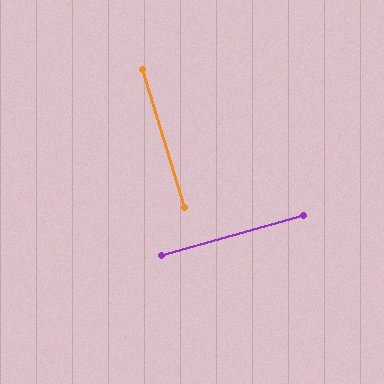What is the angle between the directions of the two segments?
Approximately 89 degrees.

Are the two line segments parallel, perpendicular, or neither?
Perpendicular — they meet at approximately 89°.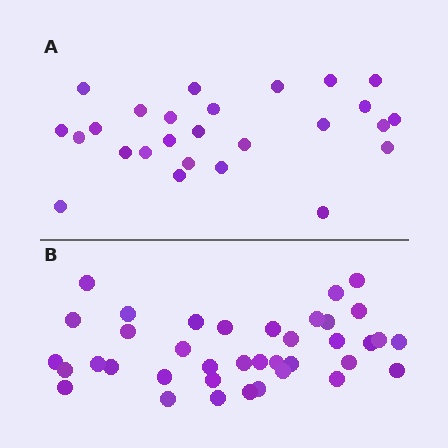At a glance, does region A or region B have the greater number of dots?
Region B (the bottom region) has more dots.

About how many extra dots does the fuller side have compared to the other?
Region B has roughly 12 or so more dots than region A.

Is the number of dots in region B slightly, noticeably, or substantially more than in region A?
Region B has substantially more. The ratio is roughly 1.5 to 1.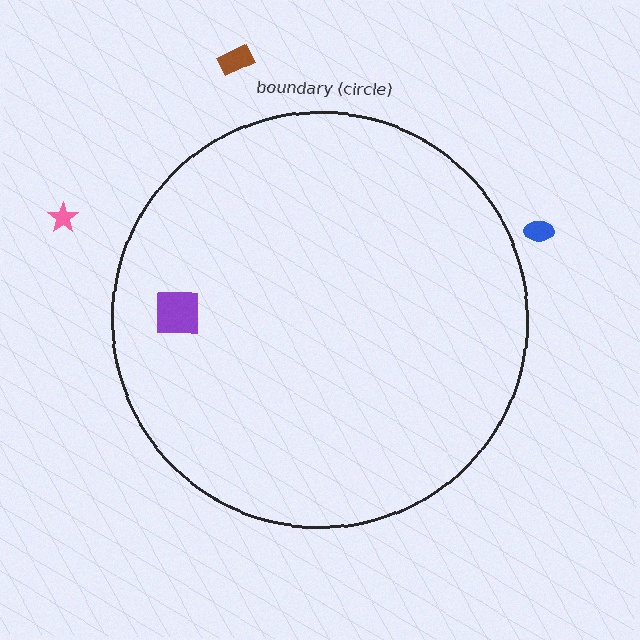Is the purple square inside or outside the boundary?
Inside.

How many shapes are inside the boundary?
1 inside, 3 outside.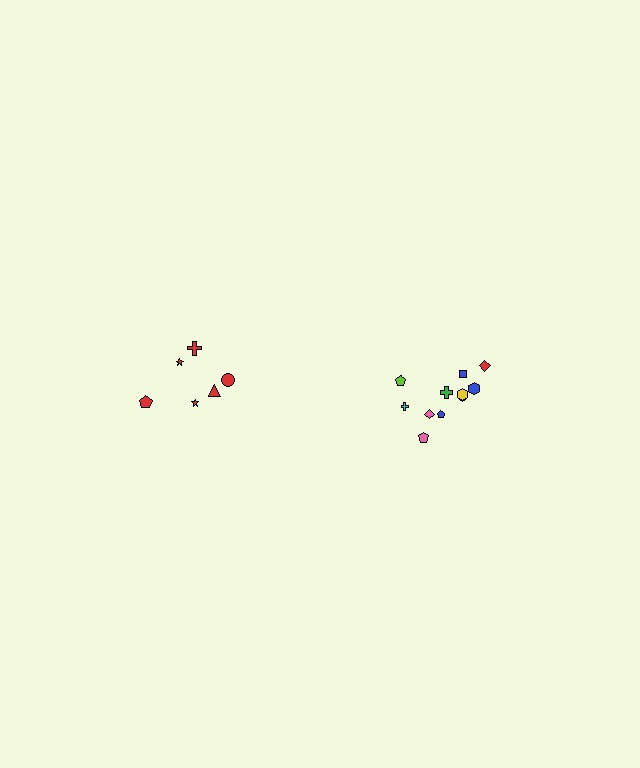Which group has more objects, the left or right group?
The right group.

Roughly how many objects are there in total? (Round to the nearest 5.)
Roughly 20 objects in total.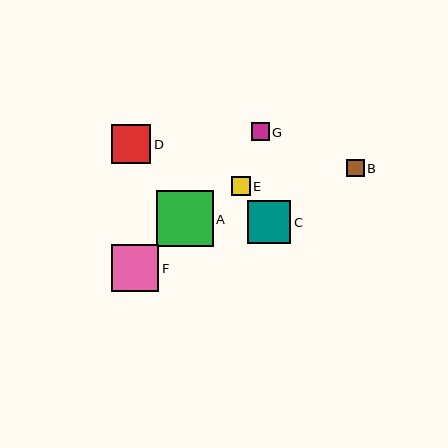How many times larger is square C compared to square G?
Square C is approximately 2.5 times the size of square G.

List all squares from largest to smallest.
From largest to smallest: A, F, C, D, E, G, B.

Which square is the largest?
Square A is the largest with a size of approximately 57 pixels.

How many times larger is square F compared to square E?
Square F is approximately 2.5 times the size of square E.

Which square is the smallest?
Square B is the smallest with a size of approximately 17 pixels.